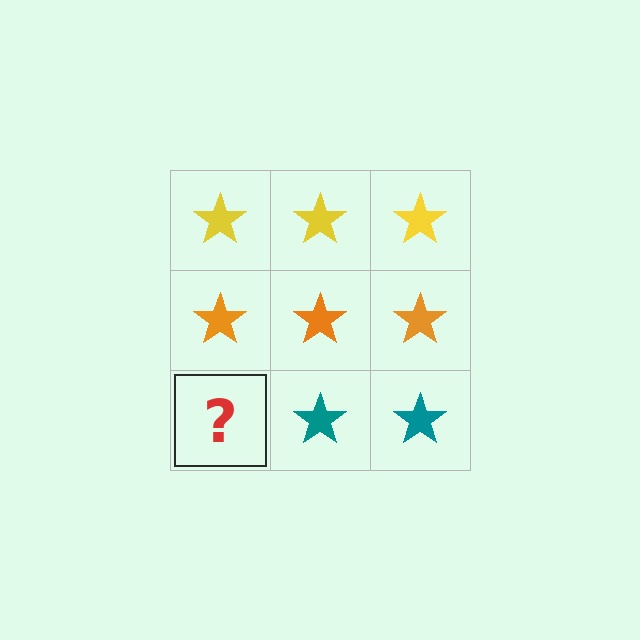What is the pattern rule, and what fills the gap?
The rule is that each row has a consistent color. The gap should be filled with a teal star.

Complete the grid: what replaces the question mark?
The question mark should be replaced with a teal star.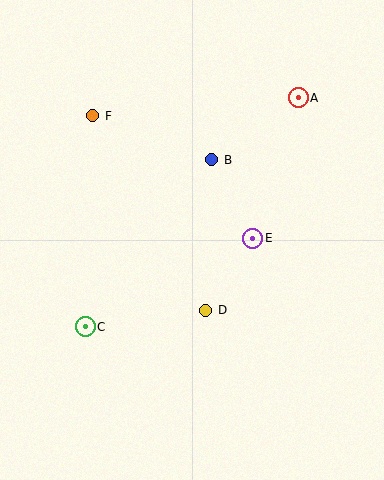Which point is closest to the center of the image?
Point E at (253, 238) is closest to the center.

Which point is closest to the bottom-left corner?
Point C is closest to the bottom-left corner.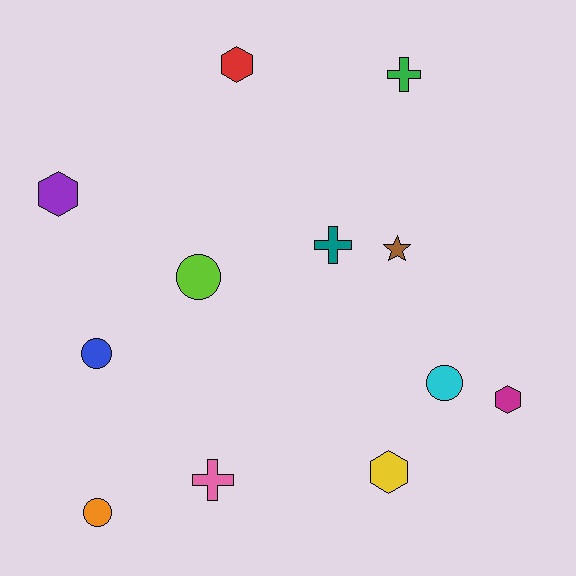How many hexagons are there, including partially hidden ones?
There are 4 hexagons.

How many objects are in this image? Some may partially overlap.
There are 12 objects.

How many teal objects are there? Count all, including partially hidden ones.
There is 1 teal object.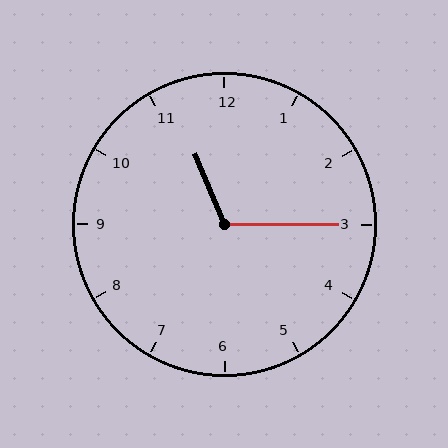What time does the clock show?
11:15.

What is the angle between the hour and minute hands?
Approximately 112 degrees.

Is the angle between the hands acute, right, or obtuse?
It is obtuse.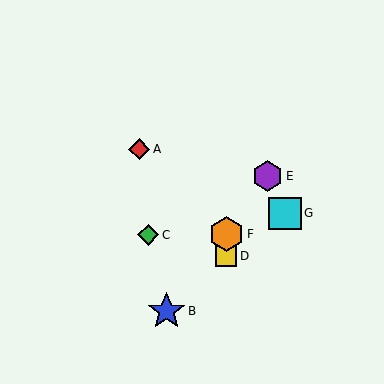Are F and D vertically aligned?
Yes, both are at x≈226.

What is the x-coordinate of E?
Object E is at x≈268.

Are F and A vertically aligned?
No, F is at x≈226 and A is at x≈139.